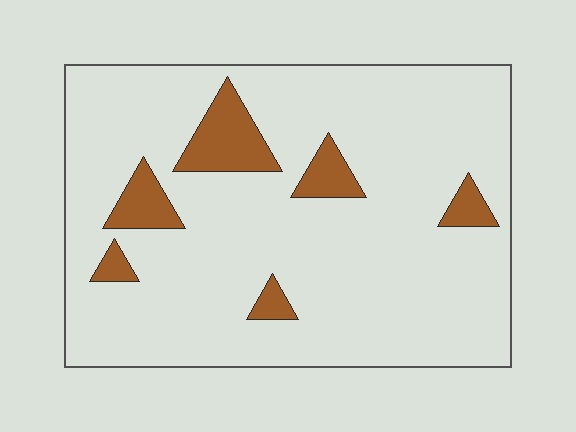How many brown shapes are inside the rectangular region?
6.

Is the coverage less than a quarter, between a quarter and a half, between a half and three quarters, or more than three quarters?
Less than a quarter.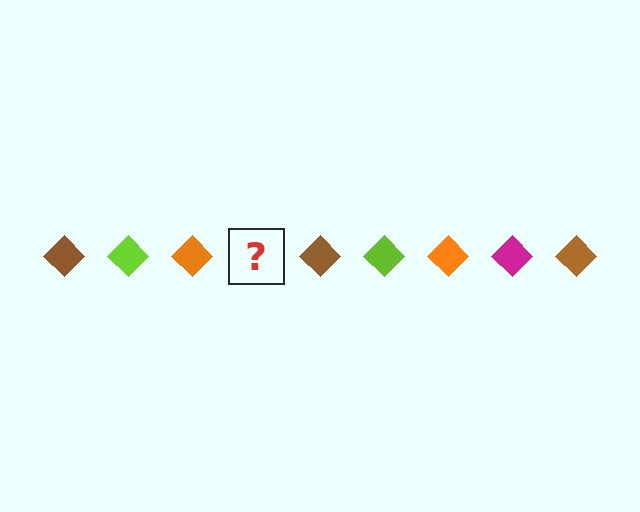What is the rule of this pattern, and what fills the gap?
The rule is that the pattern cycles through brown, lime, orange, magenta diamonds. The gap should be filled with a magenta diamond.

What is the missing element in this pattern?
The missing element is a magenta diamond.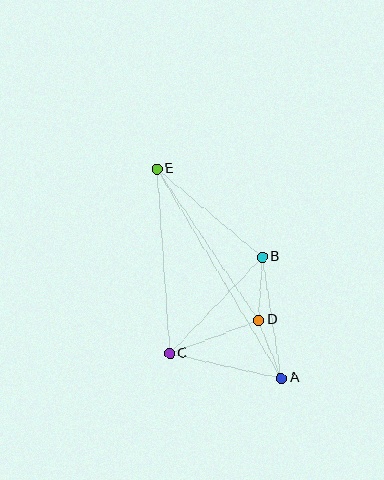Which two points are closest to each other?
Points A and D are closest to each other.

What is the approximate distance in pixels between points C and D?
The distance between C and D is approximately 95 pixels.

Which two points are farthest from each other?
Points A and E are farthest from each other.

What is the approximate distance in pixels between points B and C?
The distance between B and C is approximately 134 pixels.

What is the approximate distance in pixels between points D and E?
The distance between D and E is approximately 182 pixels.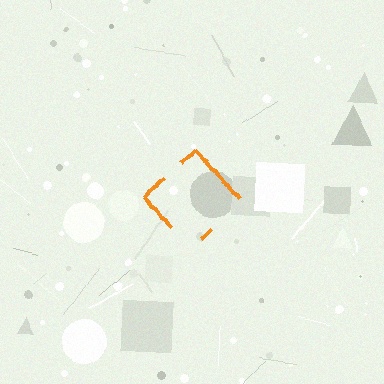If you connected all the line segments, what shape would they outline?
They would outline a diamond.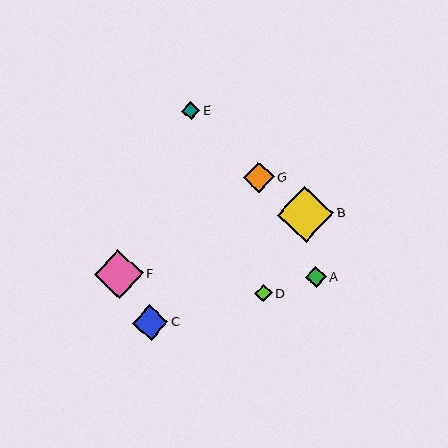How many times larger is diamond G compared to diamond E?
Diamond G is approximately 1.8 times the size of diamond E.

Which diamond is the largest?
Diamond B is the largest with a size of approximately 56 pixels.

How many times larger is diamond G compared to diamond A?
Diamond G is approximately 1.5 times the size of diamond A.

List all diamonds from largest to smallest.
From largest to smallest: B, F, C, G, A, E, D.